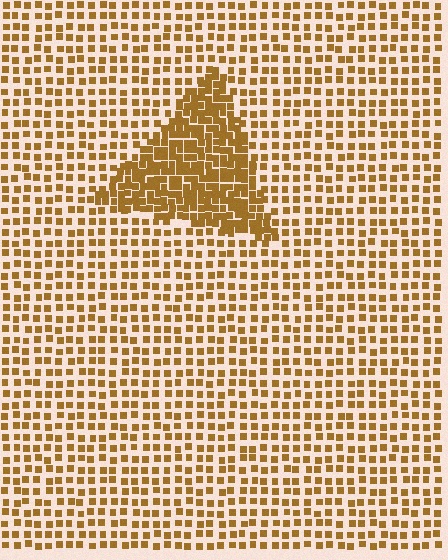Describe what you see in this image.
The image contains small brown elements arranged at two different densities. A triangle-shaped region is visible where the elements are more densely packed than the surrounding area.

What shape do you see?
I see a triangle.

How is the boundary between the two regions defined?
The boundary is defined by a change in element density (approximately 2.2x ratio). All elements are the same color, size, and shape.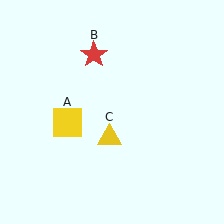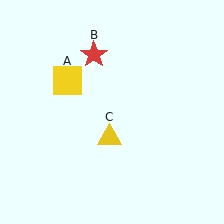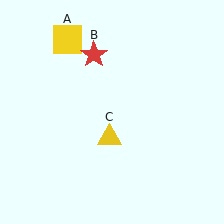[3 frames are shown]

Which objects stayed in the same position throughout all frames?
Red star (object B) and yellow triangle (object C) remained stationary.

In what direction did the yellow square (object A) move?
The yellow square (object A) moved up.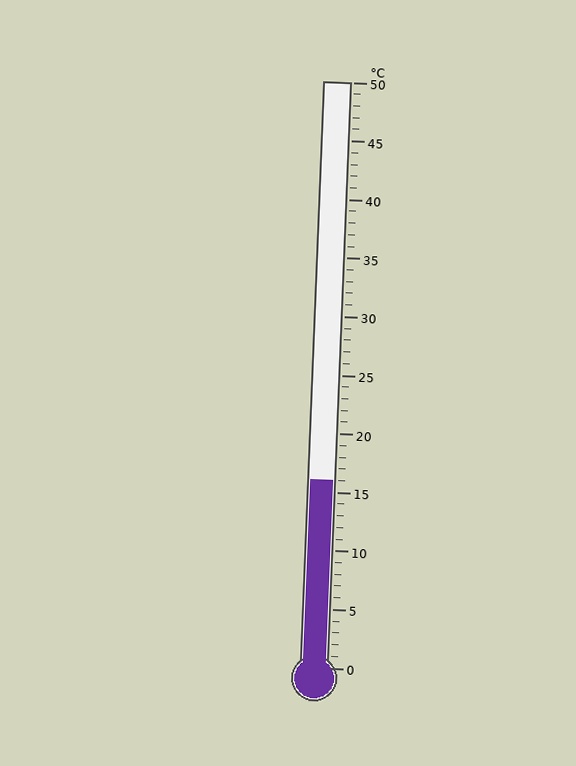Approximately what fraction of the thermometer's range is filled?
The thermometer is filled to approximately 30% of its range.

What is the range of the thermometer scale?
The thermometer scale ranges from 0°C to 50°C.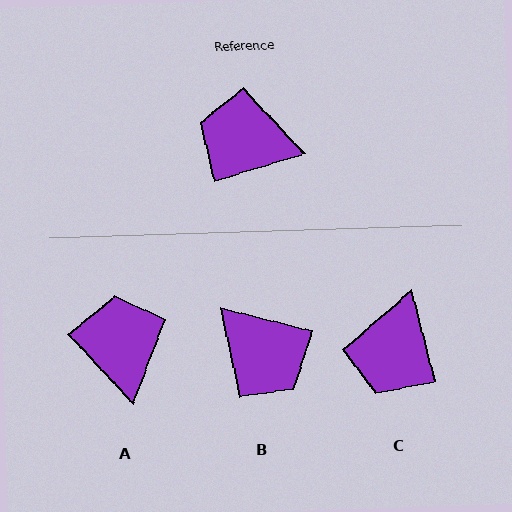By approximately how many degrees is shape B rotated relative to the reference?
Approximately 149 degrees counter-clockwise.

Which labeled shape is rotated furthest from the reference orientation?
B, about 149 degrees away.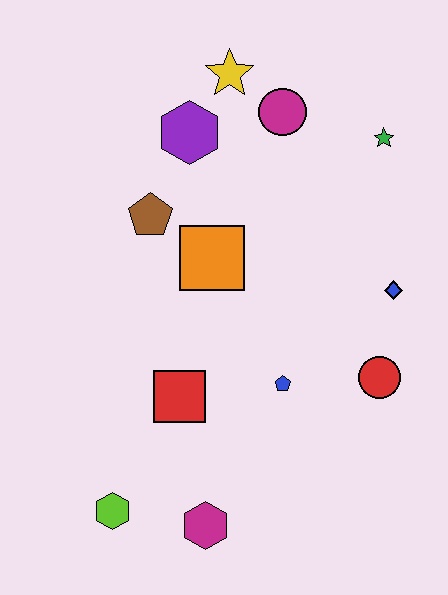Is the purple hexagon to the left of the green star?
Yes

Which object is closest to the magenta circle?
The yellow star is closest to the magenta circle.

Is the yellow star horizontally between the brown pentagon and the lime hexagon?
No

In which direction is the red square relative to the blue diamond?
The red square is to the left of the blue diamond.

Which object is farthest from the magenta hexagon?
The yellow star is farthest from the magenta hexagon.